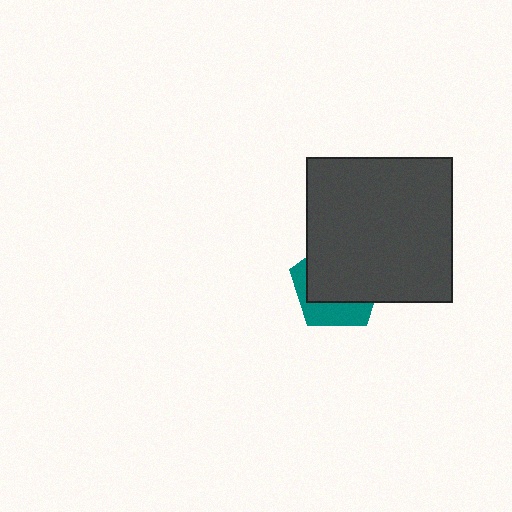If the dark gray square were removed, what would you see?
You would see the complete teal pentagon.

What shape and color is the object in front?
The object in front is a dark gray square.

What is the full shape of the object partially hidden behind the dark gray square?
The partially hidden object is a teal pentagon.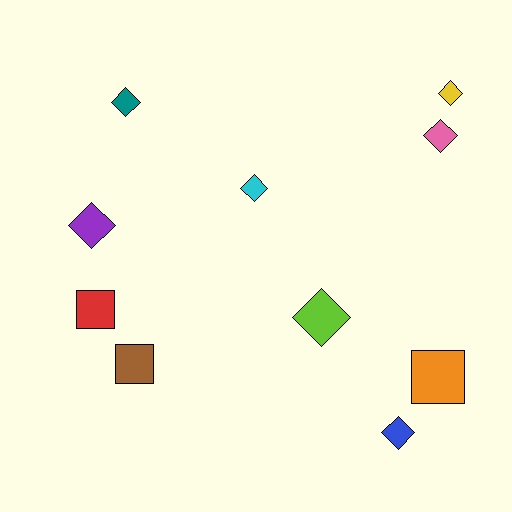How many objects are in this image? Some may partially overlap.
There are 10 objects.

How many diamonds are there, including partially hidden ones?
There are 7 diamonds.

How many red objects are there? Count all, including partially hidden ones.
There is 1 red object.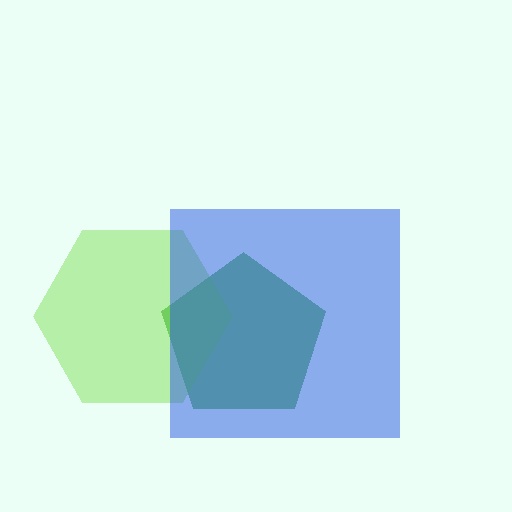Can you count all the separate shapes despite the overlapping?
Yes, there are 3 separate shapes.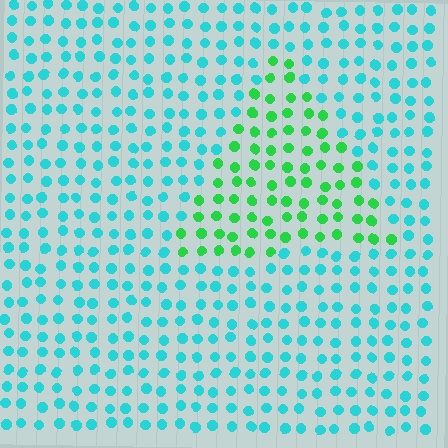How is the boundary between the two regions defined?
The boundary is defined purely by a slight shift in hue (about 51 degrees). Spacing, size, and orientation are identical on both sides.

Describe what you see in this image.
The image is filled with small cyan elements in a uniform arrangement. A triangle-shaped region is visible where the elements are tinted to a slightly different hue, forming a subtle color boundary.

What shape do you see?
I see a triangle.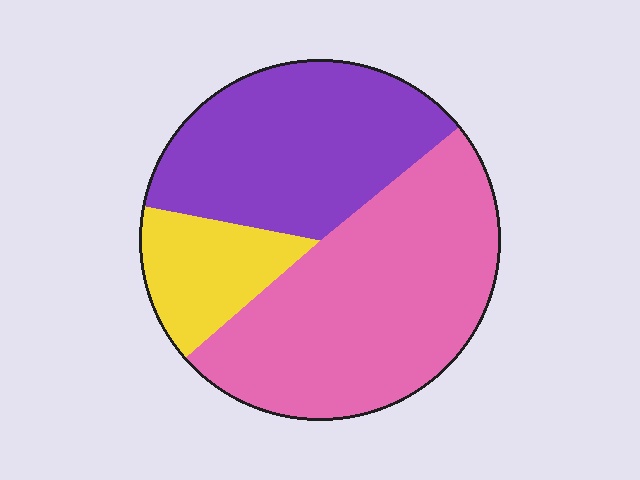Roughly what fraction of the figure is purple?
Purple takes up about three eighths (3/8) of the figure.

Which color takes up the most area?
Pink, at roughly 50%.